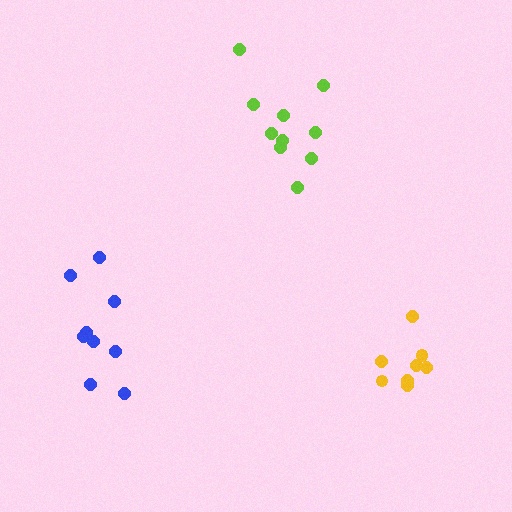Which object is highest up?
The lime cluster is topmost.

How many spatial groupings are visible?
There are 3 spatial groupings.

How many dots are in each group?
Group 1: 9 dots, Group 2: 10 dots, Group 3: 8 dots (27 total).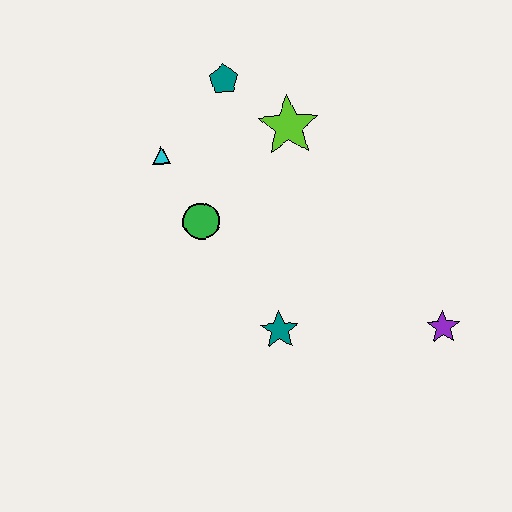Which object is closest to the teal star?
The green circle is closest to the teal star.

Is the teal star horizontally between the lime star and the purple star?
No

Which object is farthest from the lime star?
The purple star is farthest from the lime star.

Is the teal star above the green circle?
No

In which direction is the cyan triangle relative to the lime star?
The cyan triangle is to the left of the lime star.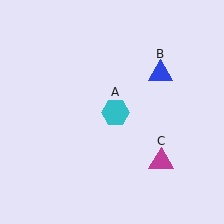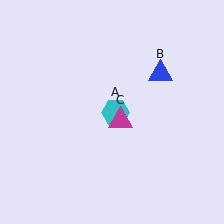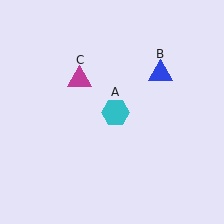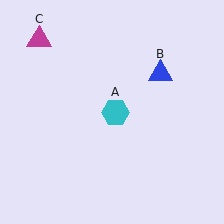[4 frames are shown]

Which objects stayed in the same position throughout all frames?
Cyan hexagon (object A) and blue triangle (object B) remained stationary.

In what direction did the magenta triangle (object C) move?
The magenta triangle (object C) moved up and to the left.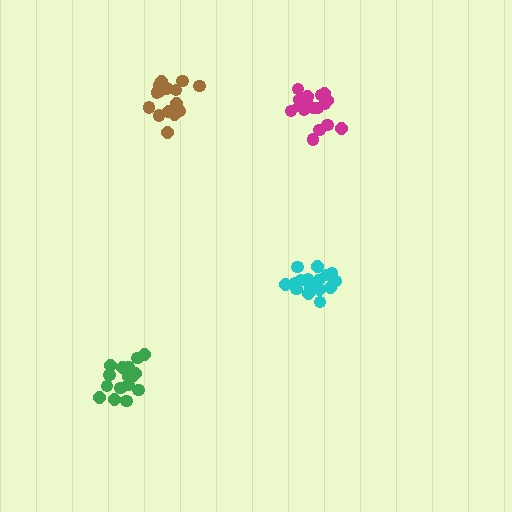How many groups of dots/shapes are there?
There are 4 groups.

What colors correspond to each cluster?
The clusters are colored: green, brown, cyan, magenta.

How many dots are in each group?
Group 1: 16 dots, Group 2: 16 dots, Group 3: 17 dots, Group 4: 18 dots (67 total).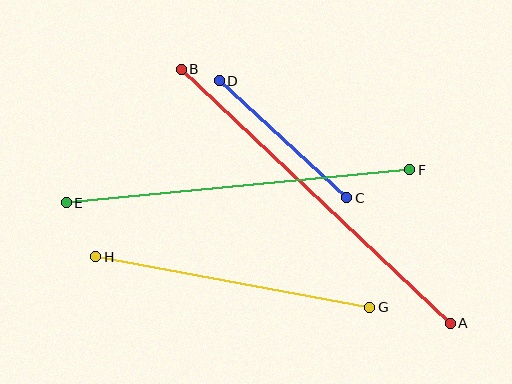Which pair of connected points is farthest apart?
Points A and B are farthest apart.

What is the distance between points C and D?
The distance is approximately 173 pixels.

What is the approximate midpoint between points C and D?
The midpoint is at approximately (283, 139) pixels.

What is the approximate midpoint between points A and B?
The midpoint is at approximately (316, 196) pixels.